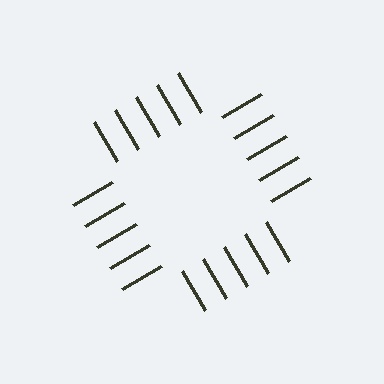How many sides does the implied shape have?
4 sides — the line-ends trace a square.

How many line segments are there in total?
20 — 5 along each of the 4 edges.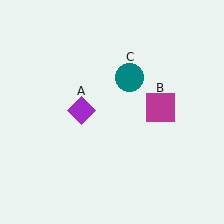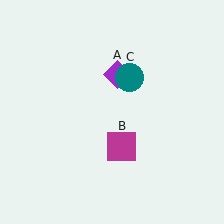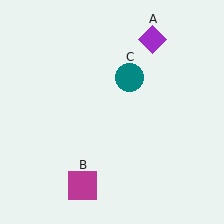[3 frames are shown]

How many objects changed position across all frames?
2 objects changed position: purple diamond (object A), magenta square (object B).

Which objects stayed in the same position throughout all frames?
Teal circle (object C) remained stationary.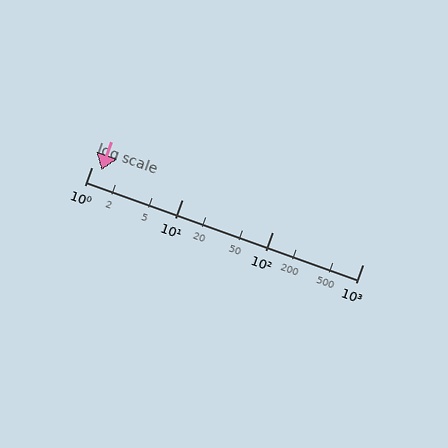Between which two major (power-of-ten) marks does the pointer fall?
The pointer is between 1 and 10.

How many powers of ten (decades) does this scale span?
The scale spans 3 decades, from 1 to 1000.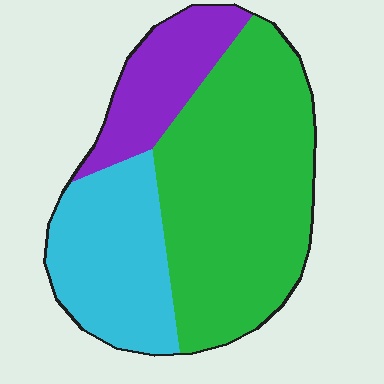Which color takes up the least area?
Purple, at roughly 15%.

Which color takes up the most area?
Green, at roughly 55%.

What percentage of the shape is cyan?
Cyan takes up about one quarter (1/4) of the shape.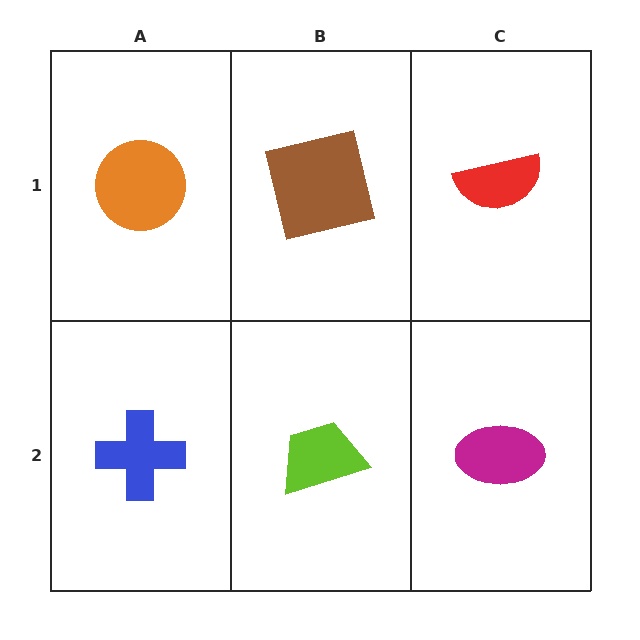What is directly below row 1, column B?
A lime trapezoid.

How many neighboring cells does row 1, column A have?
2.